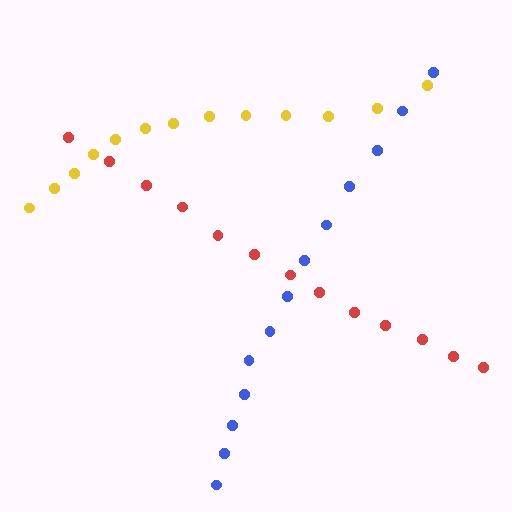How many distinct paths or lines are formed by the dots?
There are 3 distinct paths.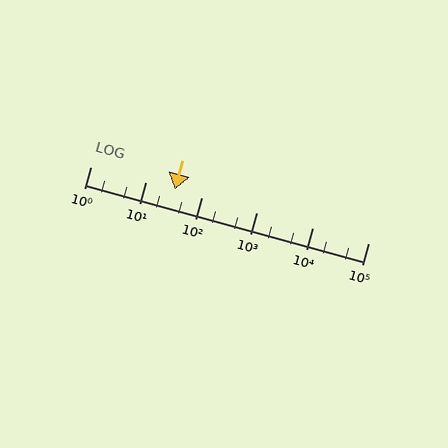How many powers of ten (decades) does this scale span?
The scale spans 5 decades, from 1 to 100000.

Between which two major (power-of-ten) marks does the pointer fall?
The pointer is between 10 and 100.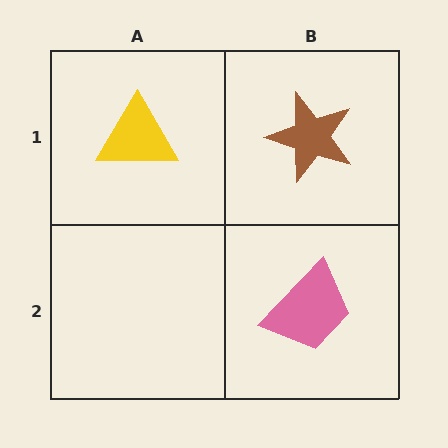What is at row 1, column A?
A yellow triangle.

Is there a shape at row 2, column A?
No, that cell is empty.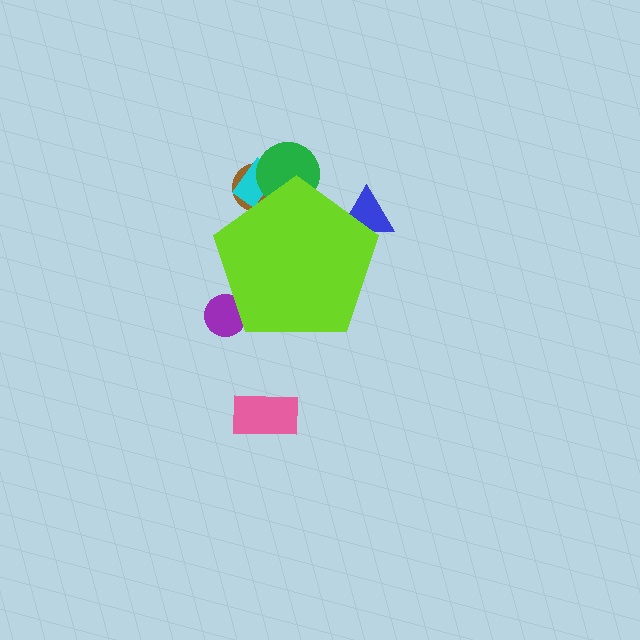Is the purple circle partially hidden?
Yes, the purple circle is partially hidden behind the lime pentagon.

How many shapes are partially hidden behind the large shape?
5 shapes are partially hidden.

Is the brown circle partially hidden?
Yes, the brown circle is partially hidden behind the lime pentagon.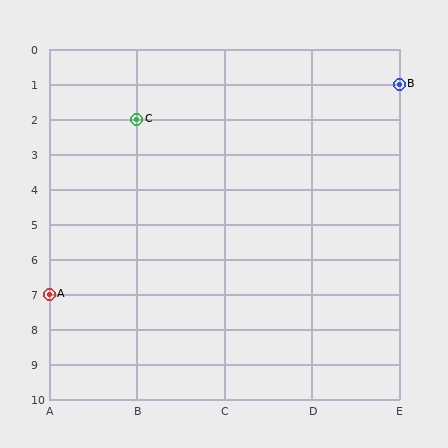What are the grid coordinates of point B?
Point B is at grid coordinates (E, 1).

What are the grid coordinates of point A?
Point A is at grid coordinates (A, 7).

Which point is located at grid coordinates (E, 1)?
Point B is at (E, 1).